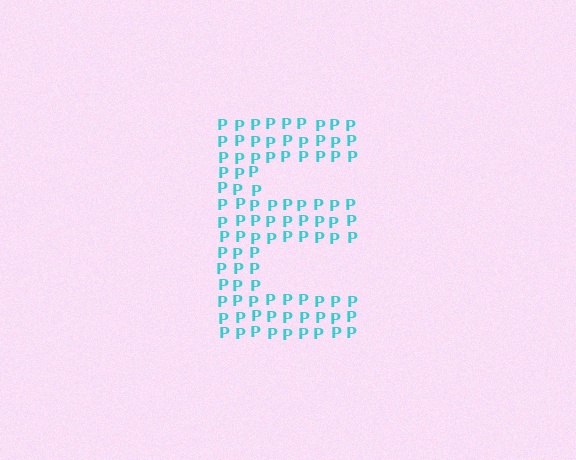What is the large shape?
The large shape is the letter E.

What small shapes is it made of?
It is made of small letter P's.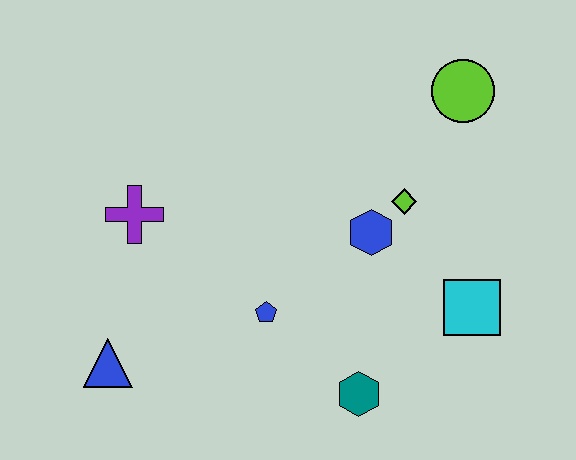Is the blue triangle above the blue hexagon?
No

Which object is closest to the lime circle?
The lime diamond is closest to the lime circle.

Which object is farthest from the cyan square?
The blue triangle is farthest from the cyan square.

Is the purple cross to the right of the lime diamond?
No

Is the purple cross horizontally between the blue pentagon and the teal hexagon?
No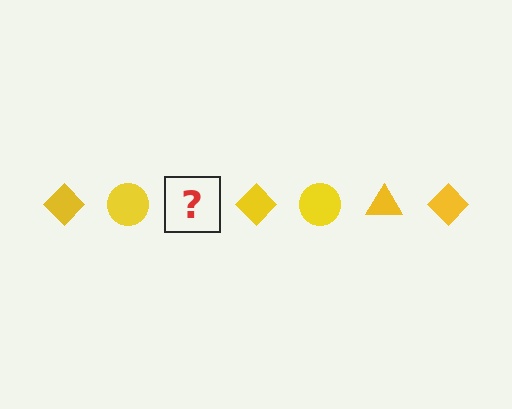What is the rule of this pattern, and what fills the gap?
The rule is that the pattern cycles through diamond, circle, triangle shapes in yellow. The gap should be filled with a yellow triangle.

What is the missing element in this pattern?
The missing element is a yellow triangle.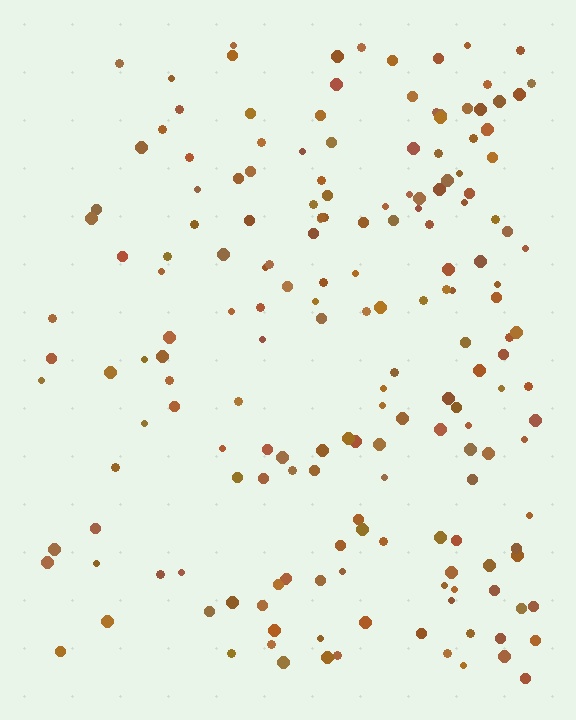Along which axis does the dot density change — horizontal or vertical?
Horizontal.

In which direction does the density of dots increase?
From left to right, with the right side densest.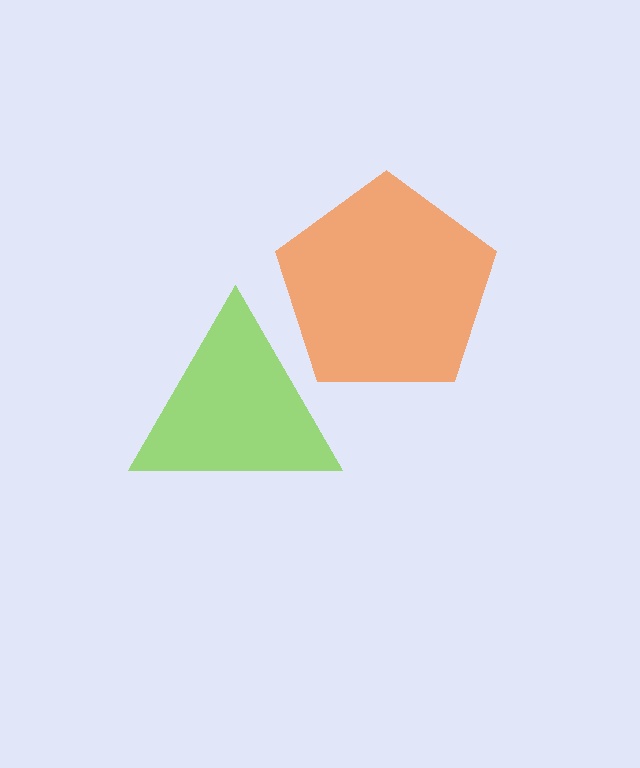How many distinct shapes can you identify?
There are 2 distinct shapes: an orange pentagon, a lime triangle.